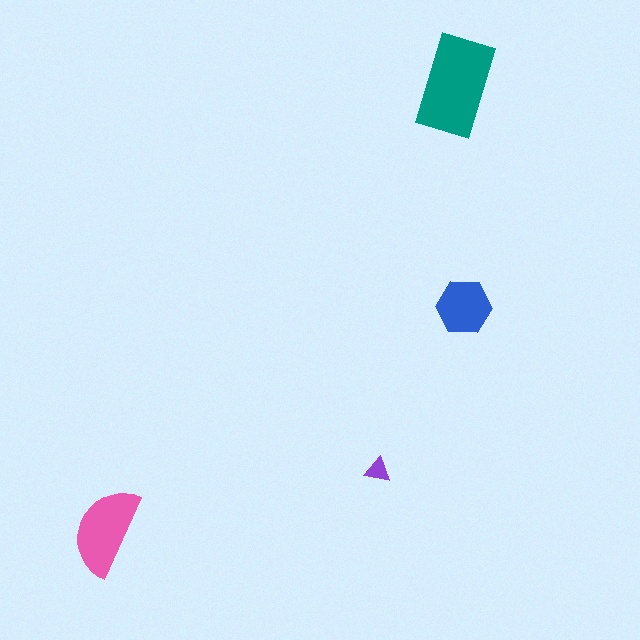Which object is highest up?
The teal rectangle is topmost.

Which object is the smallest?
The purple triangle.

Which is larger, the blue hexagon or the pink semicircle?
The pink semicircle.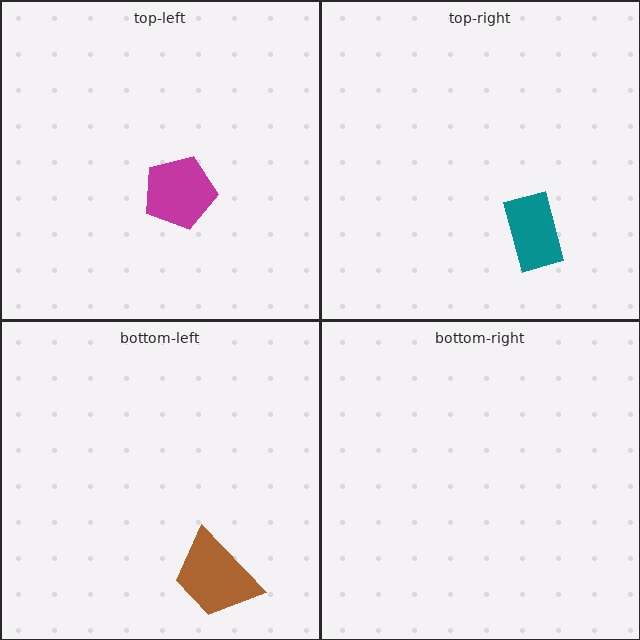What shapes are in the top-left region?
The magenta pentagon.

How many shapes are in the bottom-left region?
1.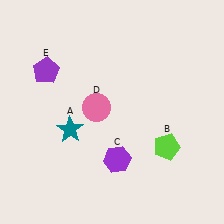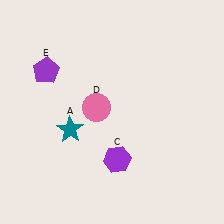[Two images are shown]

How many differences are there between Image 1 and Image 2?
There is 1 difference between the two images.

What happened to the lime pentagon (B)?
The lime pentagon (B) was removed in Image 2. It was in the bottom-right area of Image 1.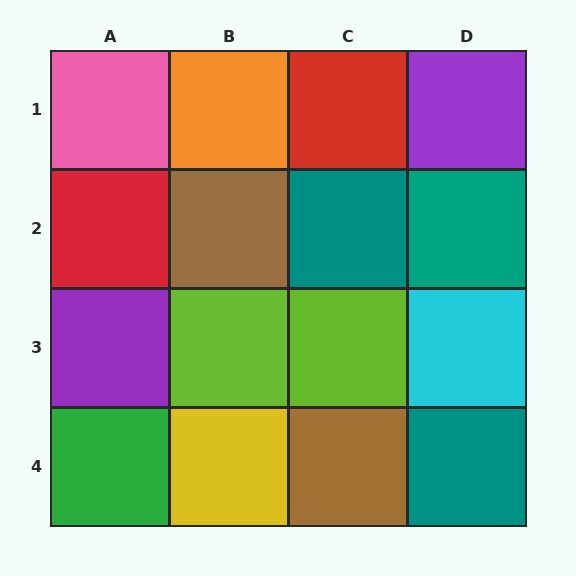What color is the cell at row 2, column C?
Teal.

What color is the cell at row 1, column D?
Purple.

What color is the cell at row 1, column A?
Pink.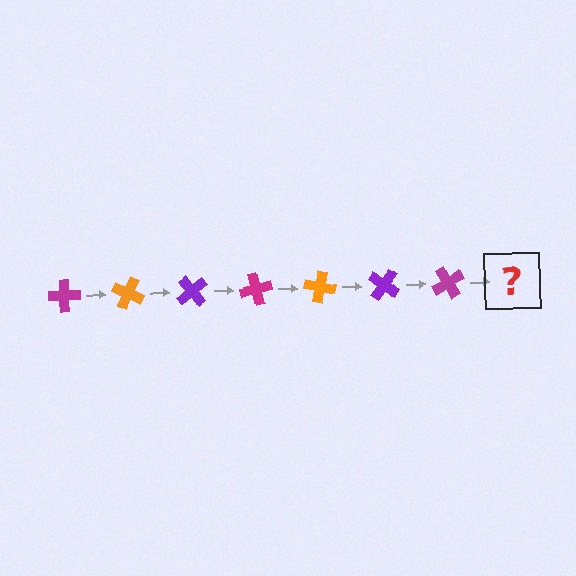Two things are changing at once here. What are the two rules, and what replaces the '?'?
The two rules are that it rotates 25 degrees each step and the color cycles through magenta, orange, and purple. The '?' should be an orange cross, rotated 175 degrees from the start.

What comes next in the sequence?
The next element should be an orange cross, rotated 175 degrees from the start.